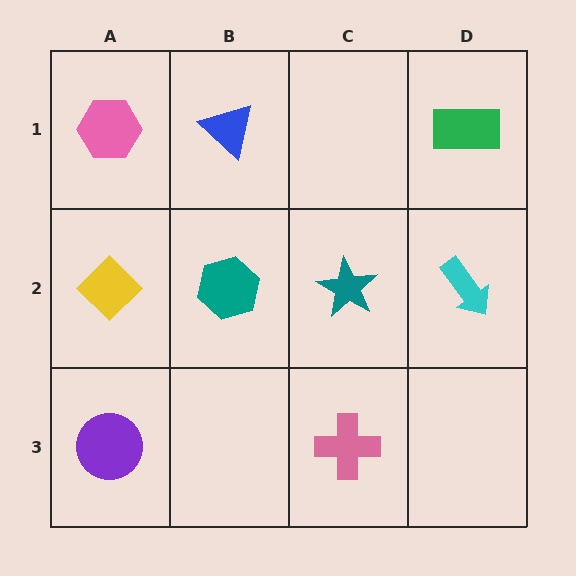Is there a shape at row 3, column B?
No, that cell is empty.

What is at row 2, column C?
A teal star.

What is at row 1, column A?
A pink hexagon.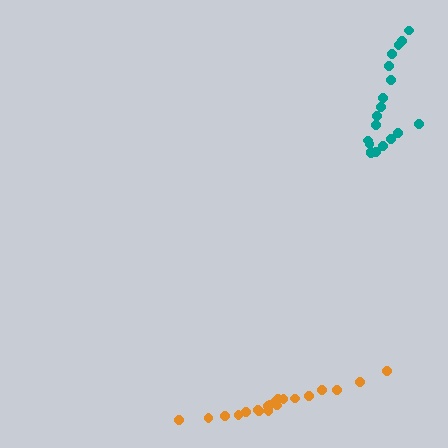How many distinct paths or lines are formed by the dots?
There are 2 distinct paths.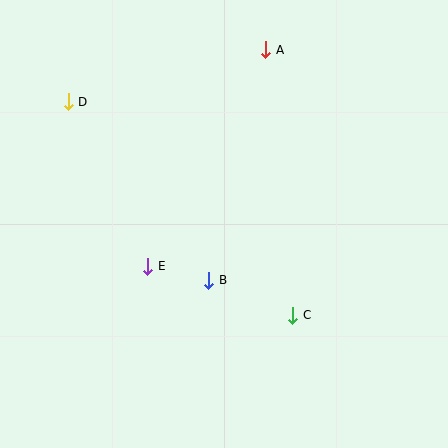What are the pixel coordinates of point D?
Point D is at (68, 102).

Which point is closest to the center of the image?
Point B at (209, 280) is closest to the center.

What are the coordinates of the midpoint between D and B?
The midpoint between D and B is at (138, 191).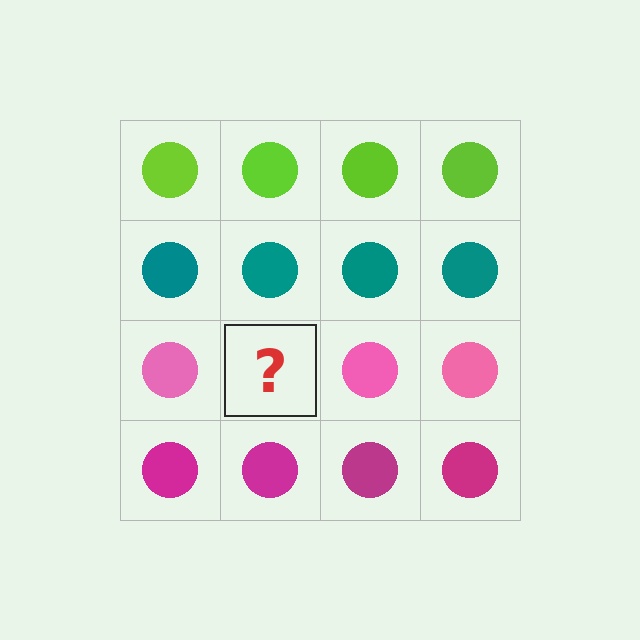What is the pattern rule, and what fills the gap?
The rule is that each row has a consistent color. The gap should be filled with a pink circle.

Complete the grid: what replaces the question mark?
The question mark should be replaced with a pink circle.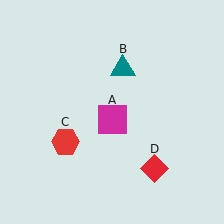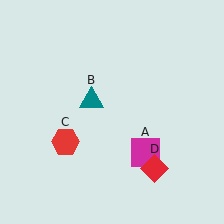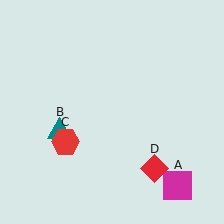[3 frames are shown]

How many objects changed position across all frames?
2 objects changed position: magenta square (object A), teal triangle (object B).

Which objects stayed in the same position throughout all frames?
Red hexagon (object C) and red diamond (object D) remained stationary.